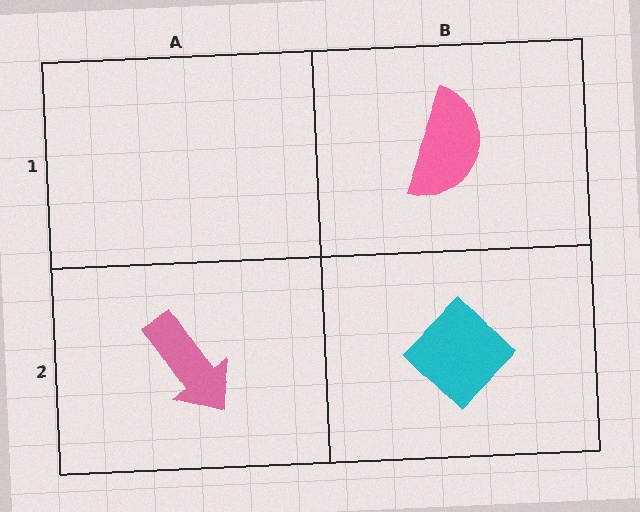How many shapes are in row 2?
2 shapes.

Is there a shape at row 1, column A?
No, that cell is empty.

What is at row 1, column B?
A pink semicircle.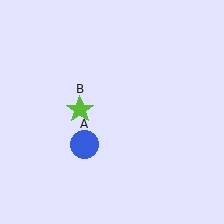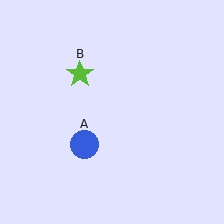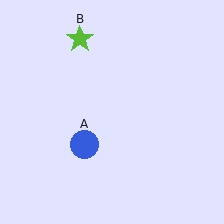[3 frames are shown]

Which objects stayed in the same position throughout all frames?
Blue circle (object A) remained stationary.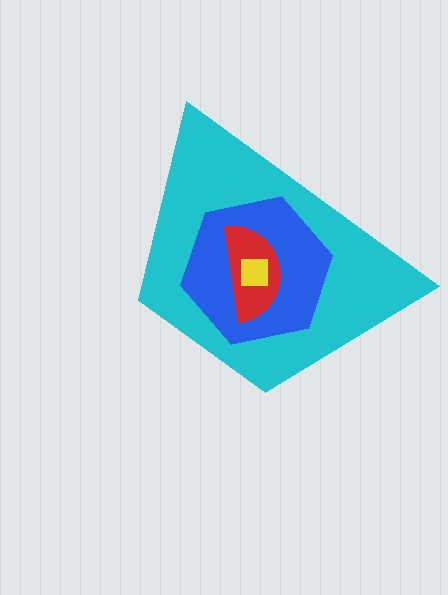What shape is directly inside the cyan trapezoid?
The blue hexagon.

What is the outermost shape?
The cyan trapezoid.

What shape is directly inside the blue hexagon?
The red semicircle.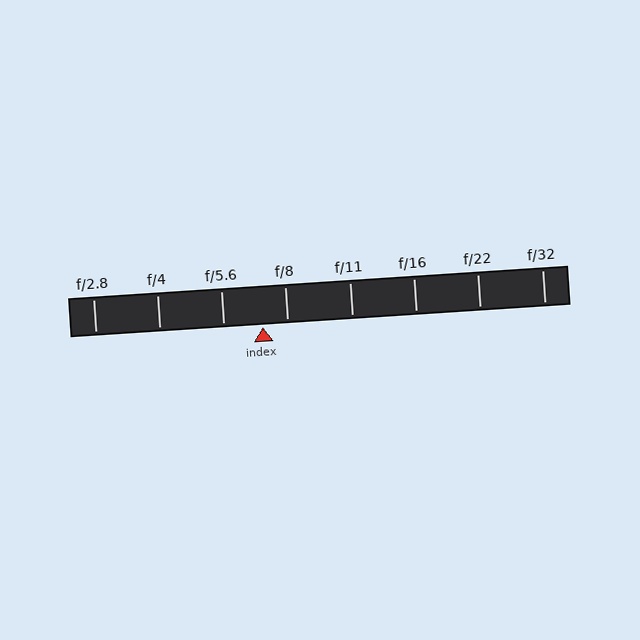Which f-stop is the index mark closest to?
The index mark is closest to f/8.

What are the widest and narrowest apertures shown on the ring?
The widest aperture shown is f/2.8 and the narrowest is f/32.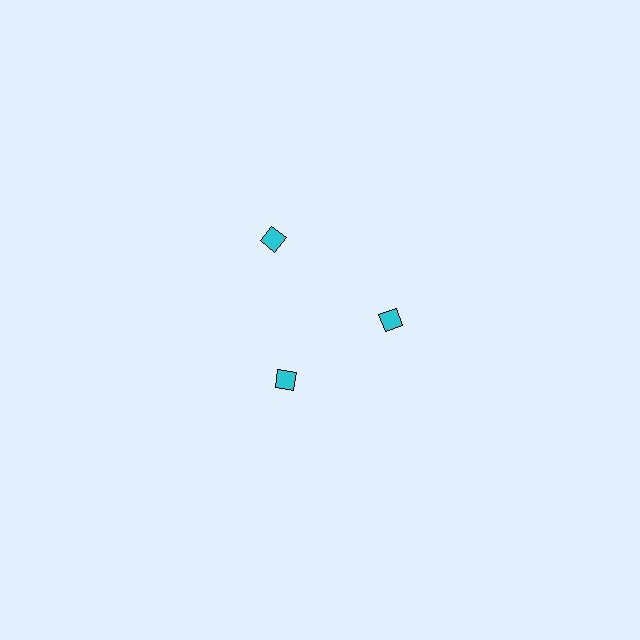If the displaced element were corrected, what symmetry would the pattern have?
It would have 3-fold rotational symmetry — the pattern would map onto itself every 120 degrees.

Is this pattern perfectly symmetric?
No. The 3 cyan diamonds are arranged in a ring, but one element near the 11 o'clock position is pushed outward from the center, breaking the 3-fold rotational symmetry.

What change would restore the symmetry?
The symmetry would be restored by moving it inward, back onto the ring so that all 3 diamonds sit at equal angles and equal distance from the center.